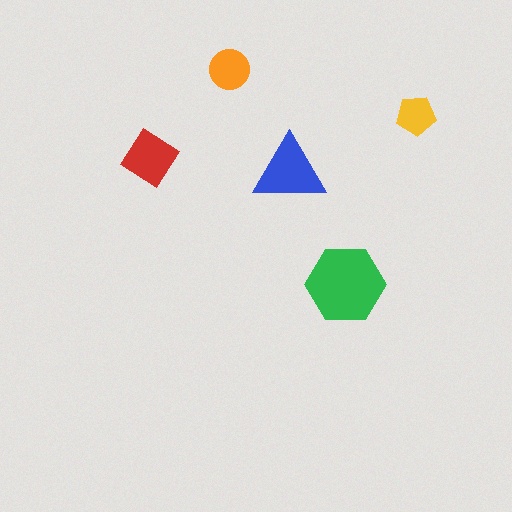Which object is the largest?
The green hexagon.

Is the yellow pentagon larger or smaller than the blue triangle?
Smaller.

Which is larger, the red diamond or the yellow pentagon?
The red diamond.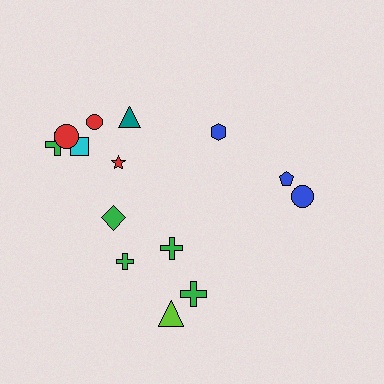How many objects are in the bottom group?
There are 5 objects.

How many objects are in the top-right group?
There are 3 objects.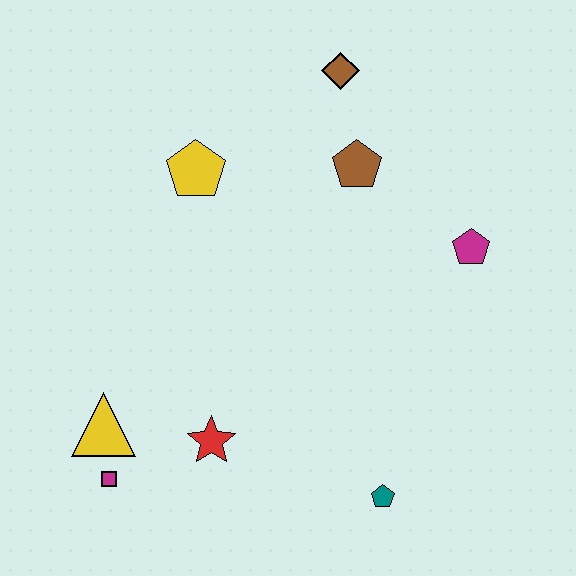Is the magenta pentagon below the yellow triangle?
No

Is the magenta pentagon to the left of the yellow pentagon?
No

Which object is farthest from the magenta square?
The brown diamond is farthest from the magenta square.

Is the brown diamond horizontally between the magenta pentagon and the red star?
Yes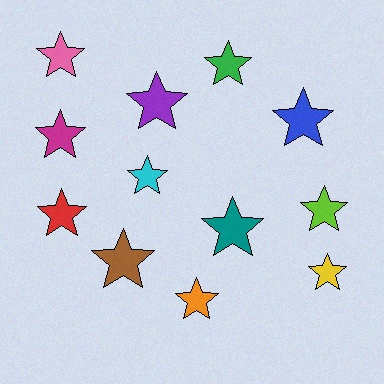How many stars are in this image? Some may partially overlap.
There are 12 stars.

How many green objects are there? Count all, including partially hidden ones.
There is 1 green object.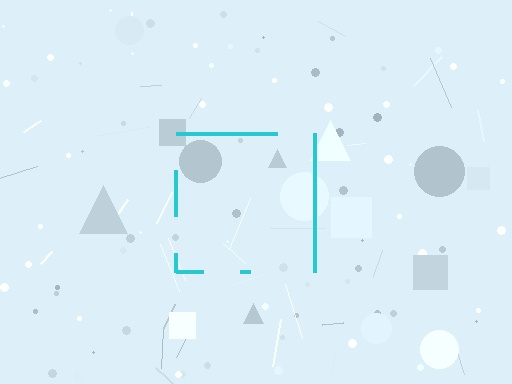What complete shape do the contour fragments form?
The contour fragments form a square.